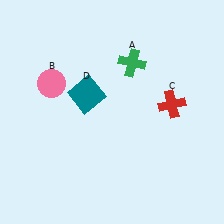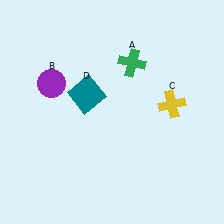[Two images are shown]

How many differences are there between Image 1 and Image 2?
There are 2 differences between the two images.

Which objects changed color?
B changed from pink to purple. C changed from red to yellow.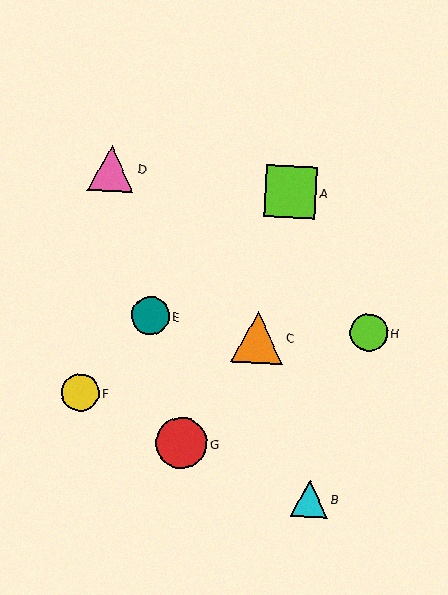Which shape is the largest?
The orange triangle (labeled C) is the largest.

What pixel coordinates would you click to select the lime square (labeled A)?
Click at (291, 192) to select the lime square A.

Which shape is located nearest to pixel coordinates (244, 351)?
The orange triangle (labeled C) at (258, 337) is nearest to that location.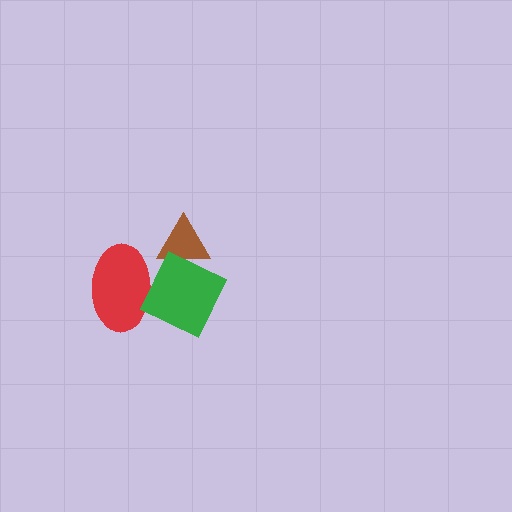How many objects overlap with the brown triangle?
1 object overlaps with the brown triangle.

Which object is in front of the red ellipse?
The green square is in front of the red ellipse.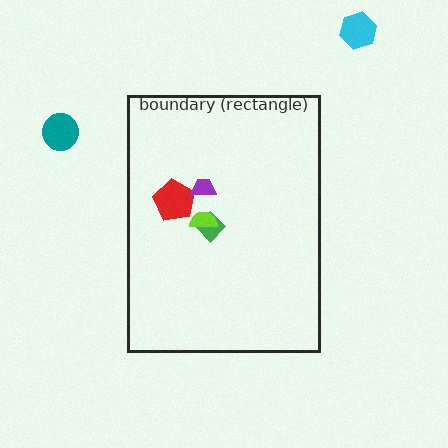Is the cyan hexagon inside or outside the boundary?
Outside.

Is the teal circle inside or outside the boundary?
Outside.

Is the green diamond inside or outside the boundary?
Inside.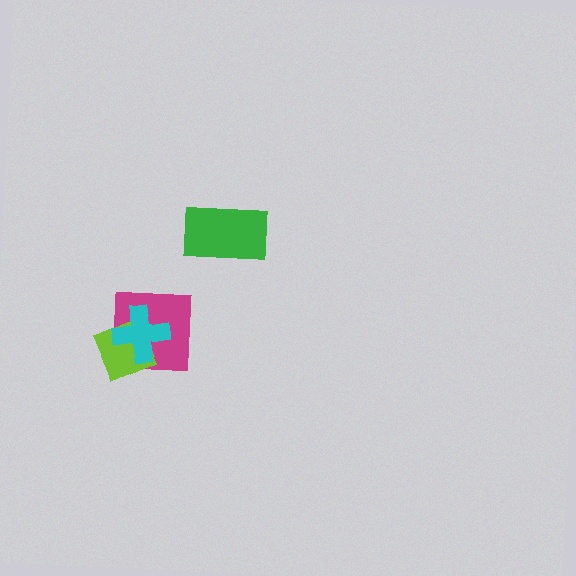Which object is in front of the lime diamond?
The cyan cross is in front of the lime diamond.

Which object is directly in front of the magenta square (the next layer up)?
The lime diamond is directly in front of the magenta square.